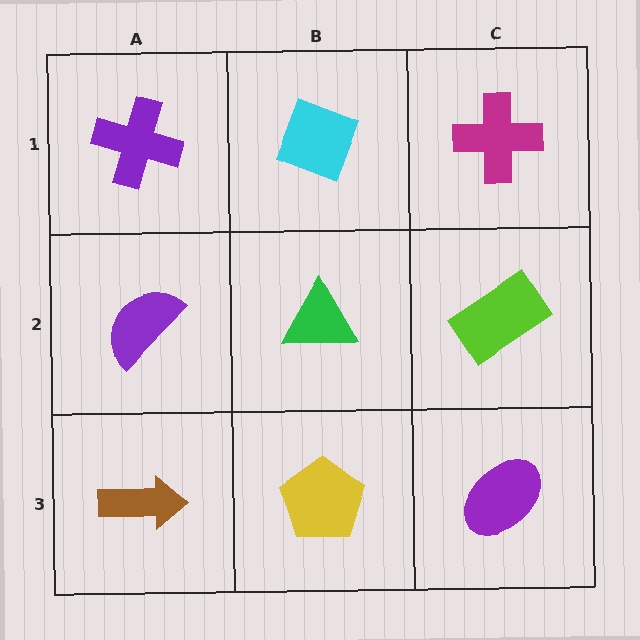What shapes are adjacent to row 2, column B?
A cyan diamond (row 1, column B), a yellow pentagon (row 3, column B), a purple semicircle (row 2, column A), a lime rectangle (row 2, column C).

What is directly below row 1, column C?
A lime rectangle.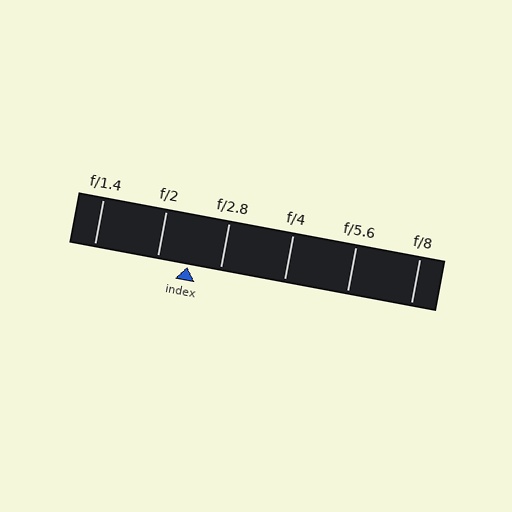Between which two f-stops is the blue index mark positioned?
The index mark is between f/2 and f/2.8.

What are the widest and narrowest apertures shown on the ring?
The widest aperture shown is f/1.4 and the narrowest is f/8.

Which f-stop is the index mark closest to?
The index mark is closest to f/2.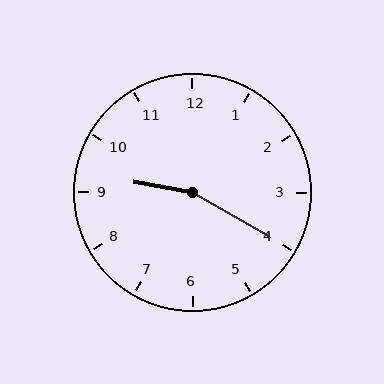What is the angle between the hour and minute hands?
Approximately 160 degrees.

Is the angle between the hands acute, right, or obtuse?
It is obtuse.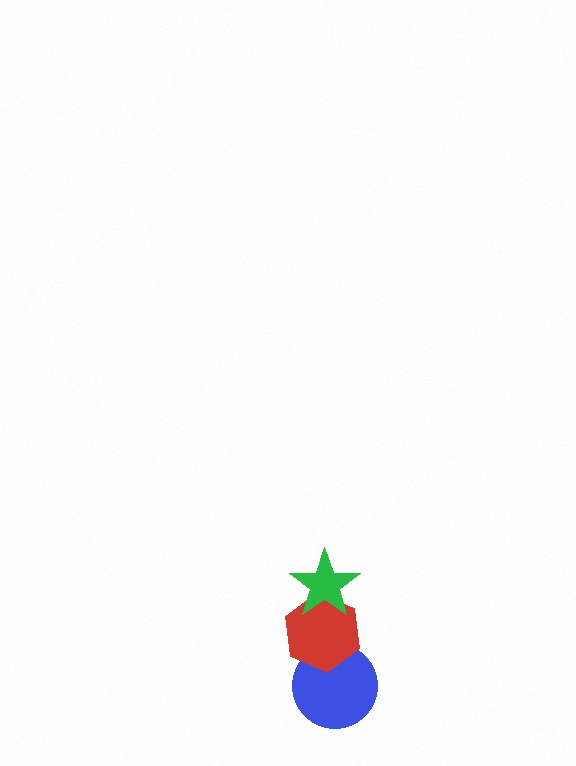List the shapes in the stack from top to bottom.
From top to bottom: the green star, the red hexagon, the blue circle.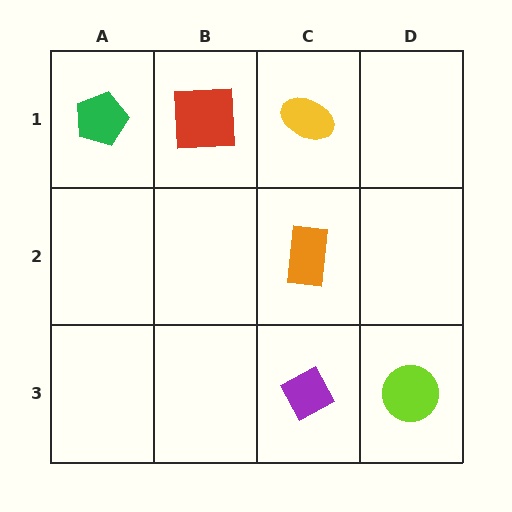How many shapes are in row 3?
2 shapes.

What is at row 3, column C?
A purple diamond.